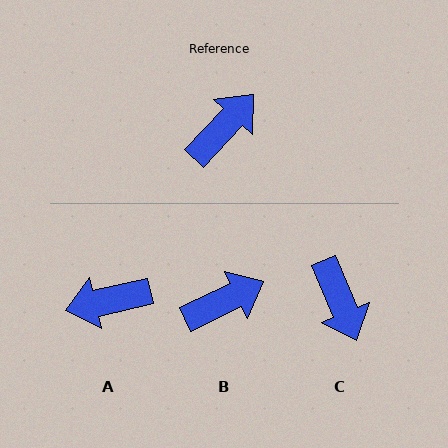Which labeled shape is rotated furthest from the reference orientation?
A, about 146 degrees away.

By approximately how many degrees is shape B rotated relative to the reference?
Approximately 21 degrees clockwise.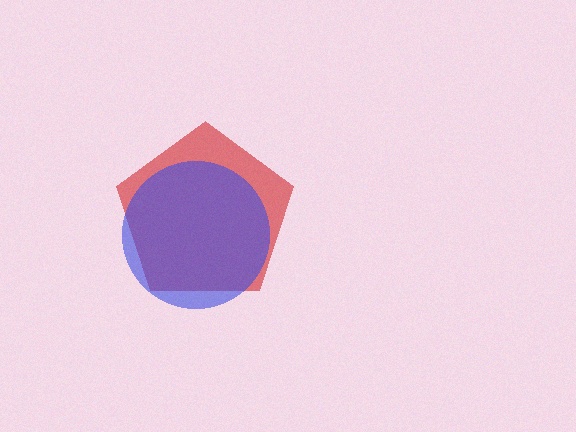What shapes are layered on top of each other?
The layered shapes are: a red pentagon, a blue circle.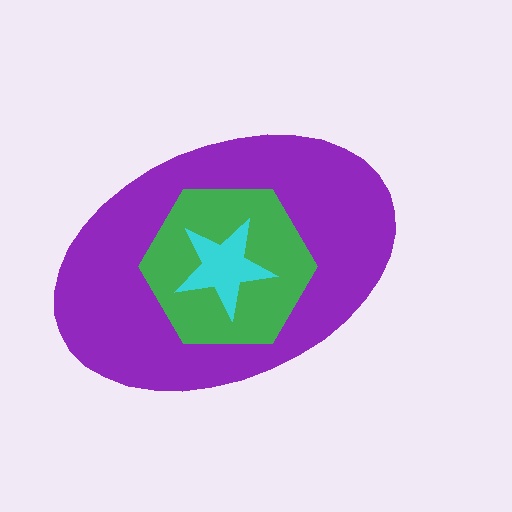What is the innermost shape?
The cyan star.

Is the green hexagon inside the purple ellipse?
Yes.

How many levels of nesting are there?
3.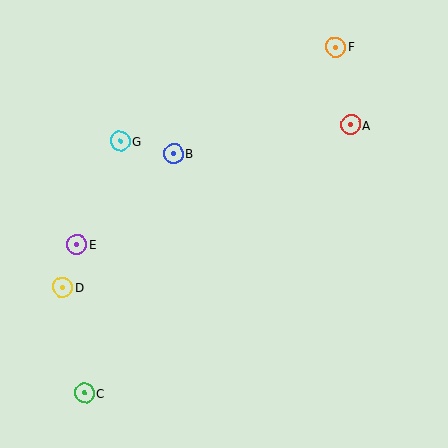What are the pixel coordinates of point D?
Point D is at (63, 287).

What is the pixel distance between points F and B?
The distance between F and B is 194 pixels.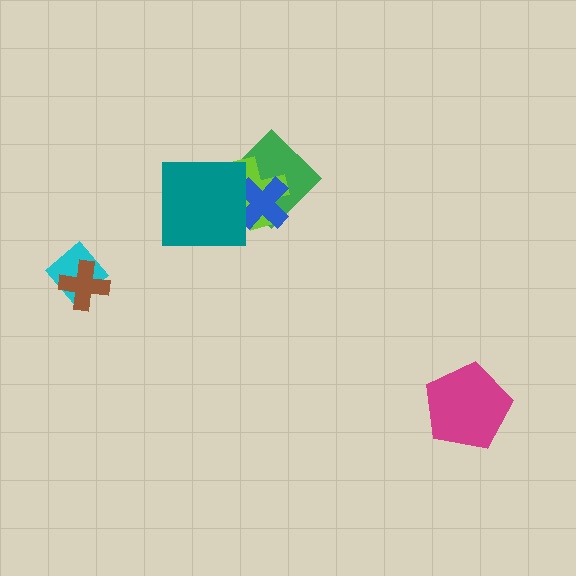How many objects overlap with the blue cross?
3 objects overlap with the blue cross.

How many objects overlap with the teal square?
3 objects overlap with the teal square.